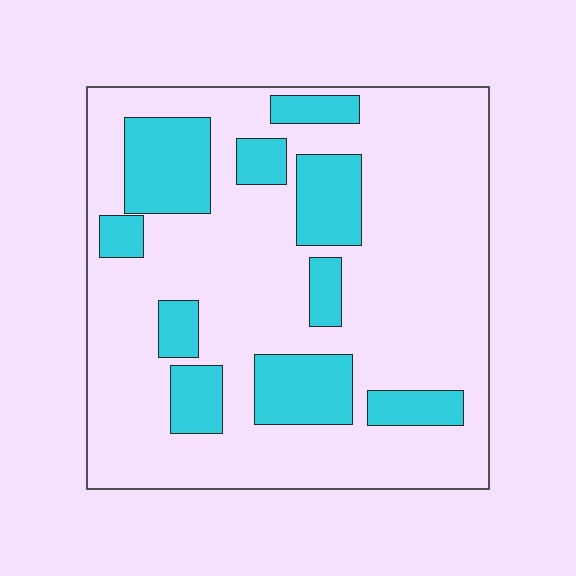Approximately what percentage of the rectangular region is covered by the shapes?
Approximately 25%.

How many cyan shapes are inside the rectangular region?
10.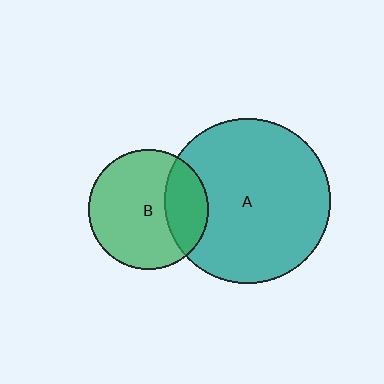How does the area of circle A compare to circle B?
Approximately 1.9 times.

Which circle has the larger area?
Circle A (teal).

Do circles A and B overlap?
Yes.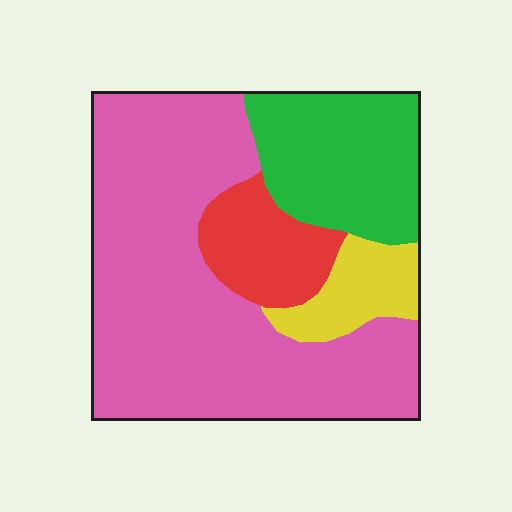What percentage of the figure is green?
Green covers 21% of the figure.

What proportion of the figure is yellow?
Yellow covers roughly 10% of the figure.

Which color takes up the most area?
Pink, at roughly 60%.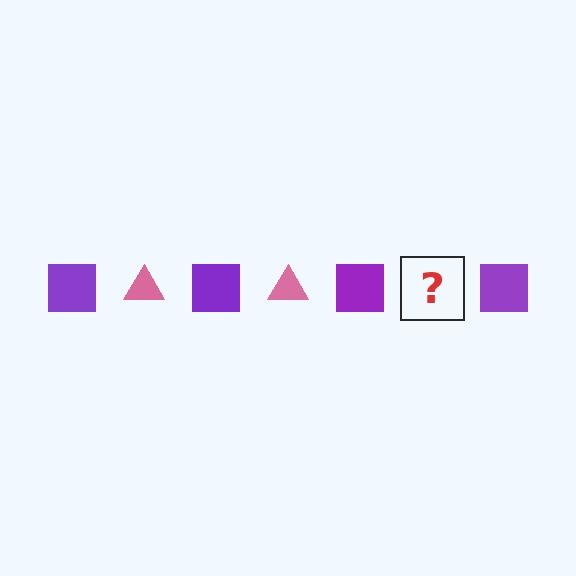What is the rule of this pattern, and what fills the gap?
The rule is that the pattern alternates between purple square and pink triangle. The gap should be filled with a pink triangle.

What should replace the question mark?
The question mark should be replaced with a pink triangle.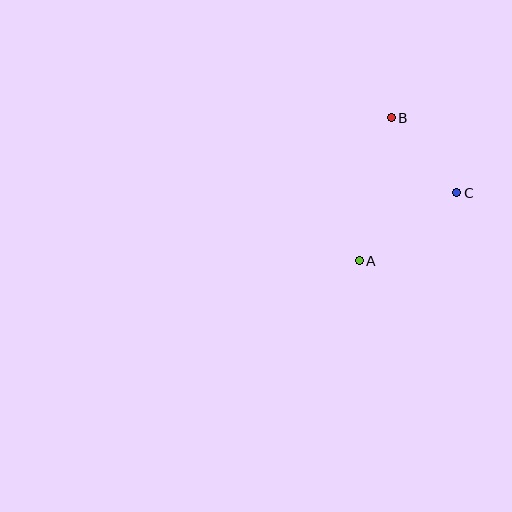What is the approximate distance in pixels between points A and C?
The distance between A and C is approximately 119 pixels.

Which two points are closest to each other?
Points B and C are closest to each other.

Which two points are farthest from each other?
Points A and B are farthest from each other.